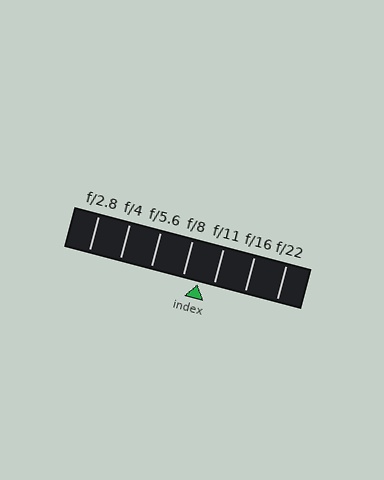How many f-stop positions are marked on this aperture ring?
There are 7 f-stop positions marked.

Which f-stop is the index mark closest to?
The index mark is closest to f/11.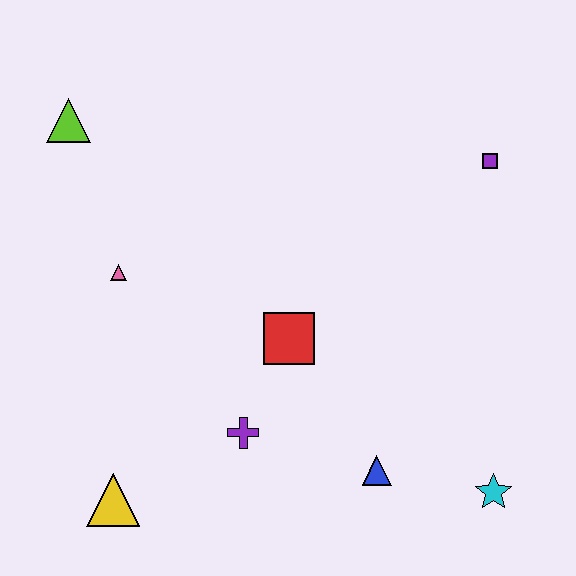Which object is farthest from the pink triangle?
The cyan star is farthest from the pink triangle.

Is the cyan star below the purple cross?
Yes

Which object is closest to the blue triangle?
The cyan star is closest to the blue triangle.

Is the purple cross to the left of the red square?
Yes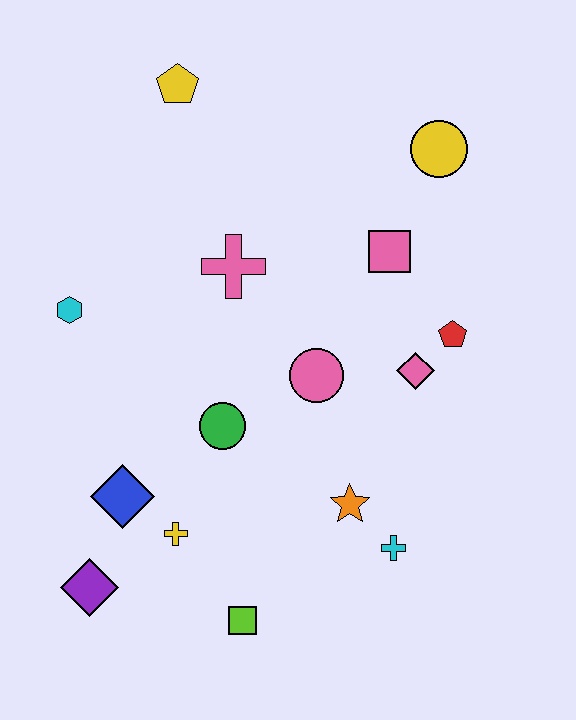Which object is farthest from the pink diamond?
The purple diamond is farthest from the pink diamond.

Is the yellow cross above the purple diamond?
Yes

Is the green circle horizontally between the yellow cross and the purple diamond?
No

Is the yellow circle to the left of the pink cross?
No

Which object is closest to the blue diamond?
The yellow cross is closest to the blue diamond.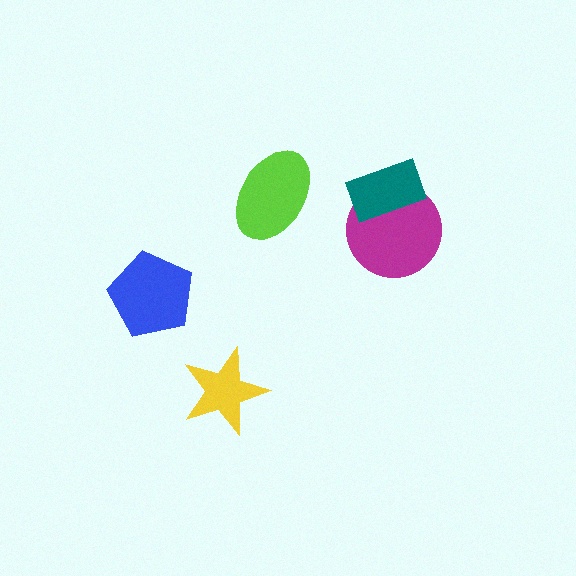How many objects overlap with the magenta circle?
1 object overlaps with the magenta circle.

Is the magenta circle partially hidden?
Yes, it is partially covered by another shape.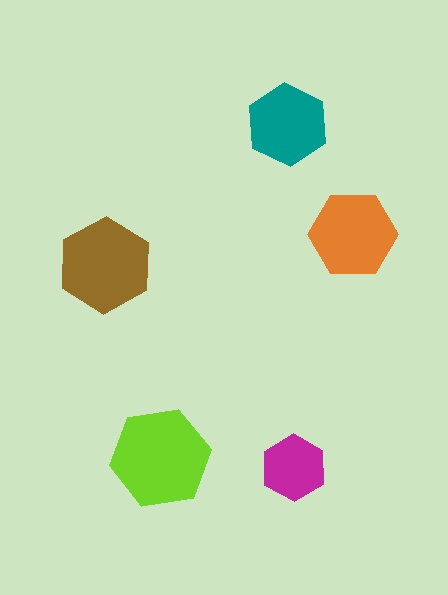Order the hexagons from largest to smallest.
the lime one, the brown one, the orange one, the teal one, the magenta one.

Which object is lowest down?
The magenta hexagon is bottommost.